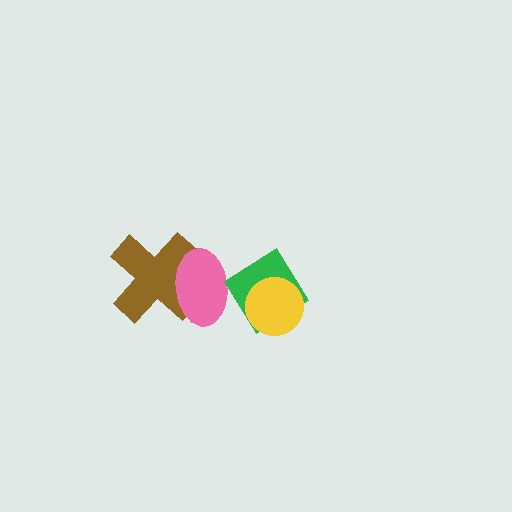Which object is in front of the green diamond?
The yellow circle is in front of the green diamond.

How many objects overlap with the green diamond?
2 objects overlap with the green diamond.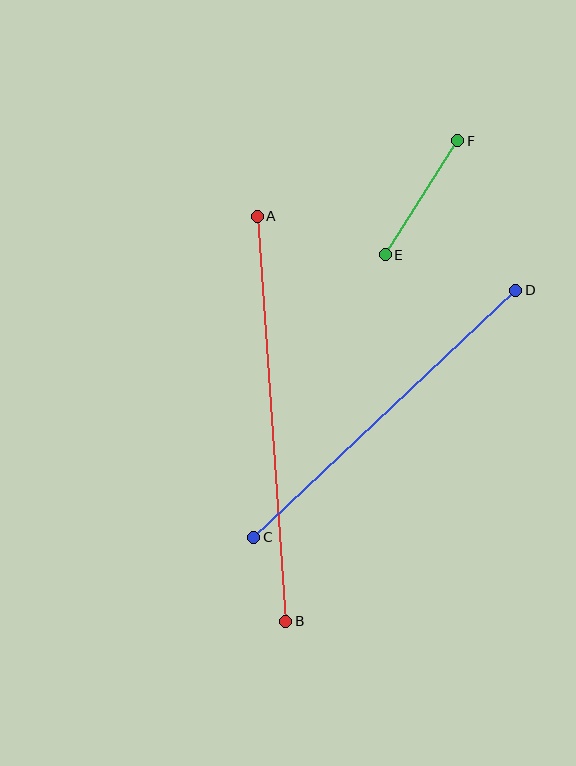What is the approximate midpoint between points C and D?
The midpoint is at approximately (385, 414) pixels.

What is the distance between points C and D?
The distance is approximately 360 pixels.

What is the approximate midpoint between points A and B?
The midpoint is at approximately (272, 419) pixels.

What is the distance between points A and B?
The distance is approximately 406 pixels.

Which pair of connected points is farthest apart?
Points A and B are farthest apart.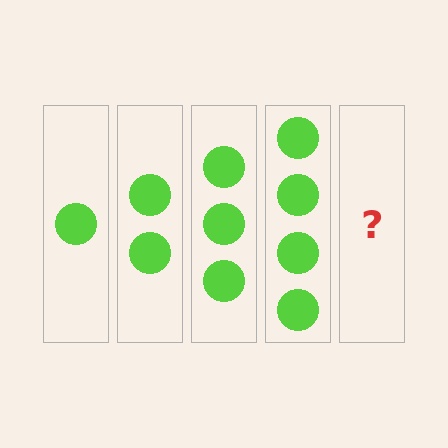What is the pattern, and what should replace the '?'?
The pattern is that each step adds one more circle. The '?' should be 5 circles.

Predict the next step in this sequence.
The next step is 5 circles.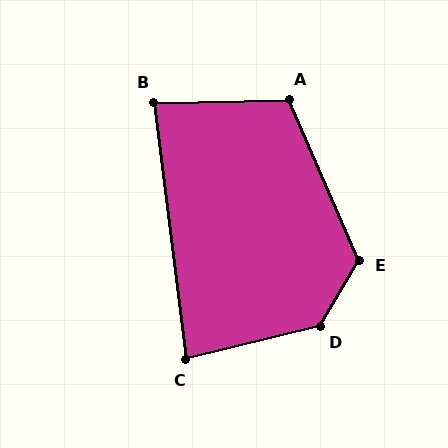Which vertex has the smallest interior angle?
C, at approximately 83 degrees.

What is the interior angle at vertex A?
Approximately 112 degrees (obtuse).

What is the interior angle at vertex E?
Approximately 125 degrees (obtuse).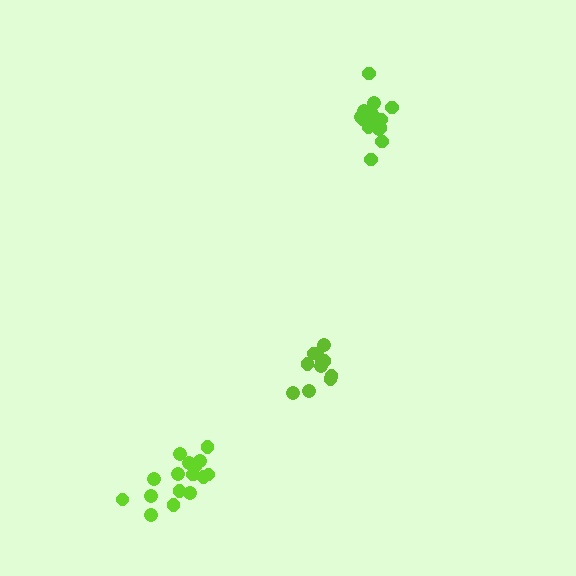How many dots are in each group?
Group 1: 14 dots, Group 2: 11 dots, Group 3: 16 dots (41 total).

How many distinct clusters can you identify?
There are 3 distinct clusters.